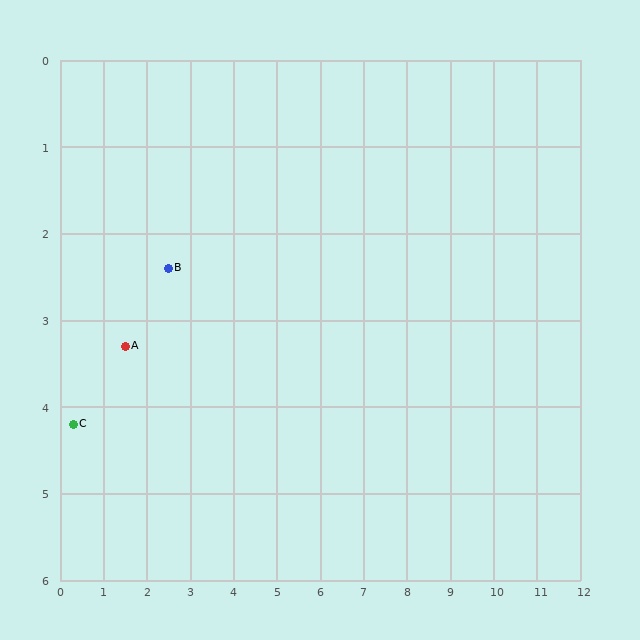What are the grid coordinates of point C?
Point C is at approximately (0.3, 4.2).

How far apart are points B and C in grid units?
Points B and C are about 2.8 grid units apart.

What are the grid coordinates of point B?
Point B is at approximately (2.5, 2.4).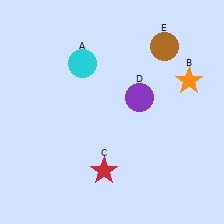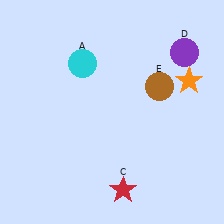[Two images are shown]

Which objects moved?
The objects that moved are: the red star (C), the purple circle (D), the brown circle (E).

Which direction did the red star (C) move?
The red star (C) moved down.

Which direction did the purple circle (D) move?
The purple circle (D) moved up.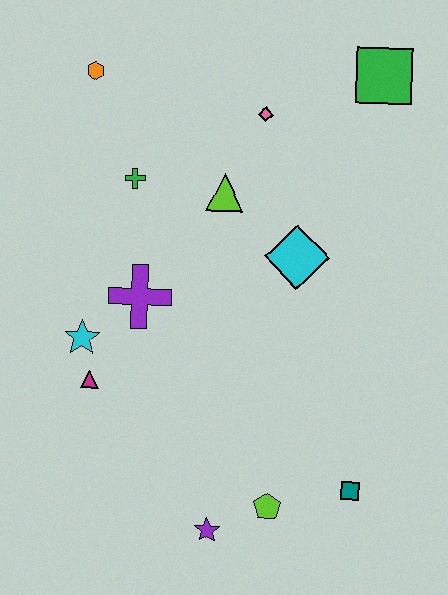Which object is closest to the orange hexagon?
The green cross is closest to the orange hexagon.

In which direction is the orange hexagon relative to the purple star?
The orange hexagon is above the purple star.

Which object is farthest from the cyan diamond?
The purple star is farthest from the cyan diamond.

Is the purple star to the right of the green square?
No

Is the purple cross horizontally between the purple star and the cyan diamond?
No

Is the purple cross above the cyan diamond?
No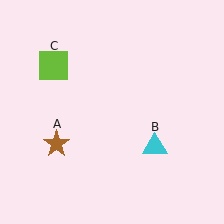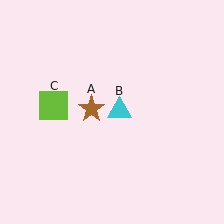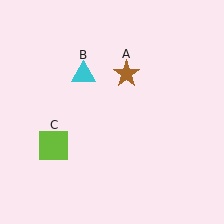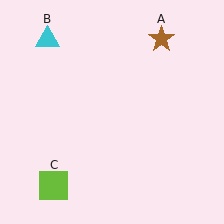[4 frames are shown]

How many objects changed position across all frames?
3 objects changed position: brown star (object A), cyan triangle (object B), lime square (object C).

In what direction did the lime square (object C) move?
The lime square (object C) moved down.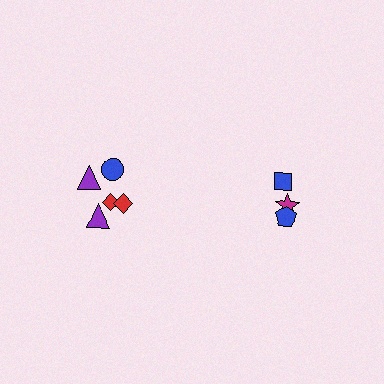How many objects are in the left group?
There are 5 objects.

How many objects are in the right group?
There are 3 objects.